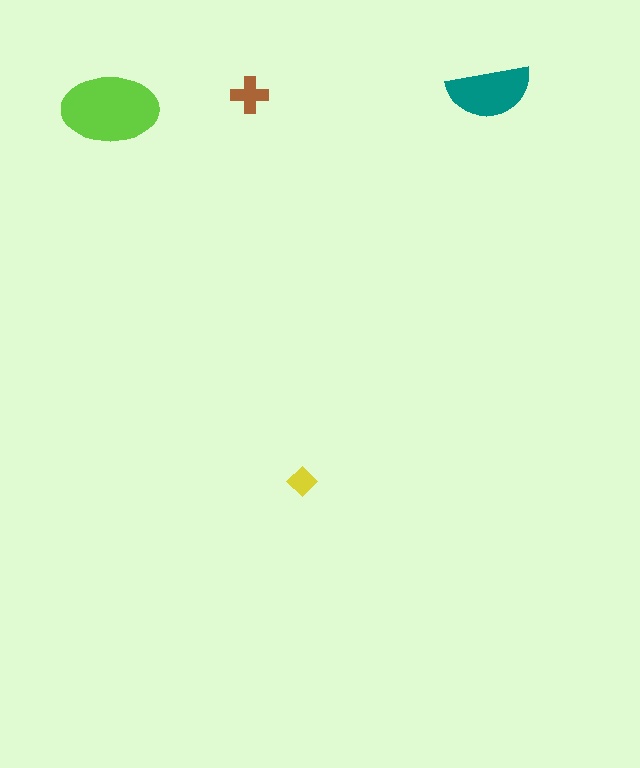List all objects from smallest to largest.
The yellow diamond, the brown cross, the teal semicircle, the lime ellipse.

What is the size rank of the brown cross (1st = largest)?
3rd.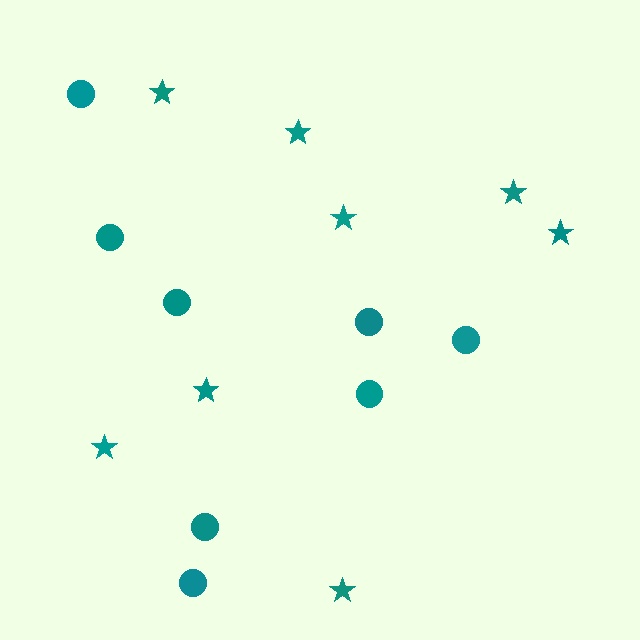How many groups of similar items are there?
There are 2 groups: one group of circles (8) and one group of stars (8).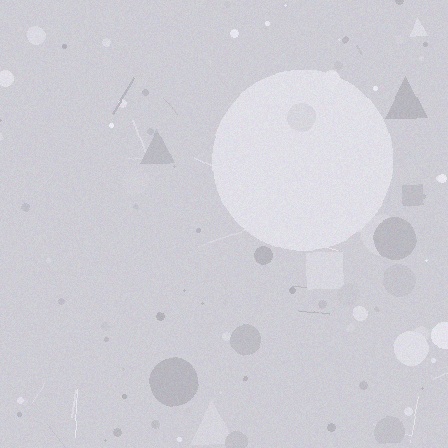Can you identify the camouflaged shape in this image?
The camouflaged shape is a circle.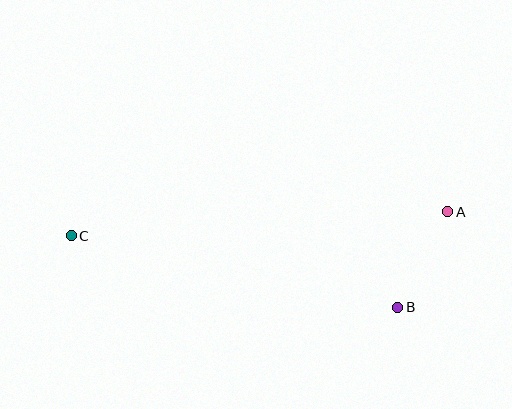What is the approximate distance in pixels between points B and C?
The distance between B and C is approximately 334 pixels.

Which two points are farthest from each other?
Points A and C are farthest from each other.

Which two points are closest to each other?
Points A and B are closest to each other.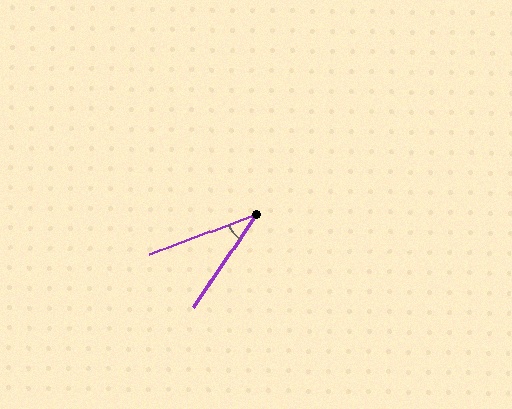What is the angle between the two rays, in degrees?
Approximately 36 degrees.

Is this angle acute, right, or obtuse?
It is acute.